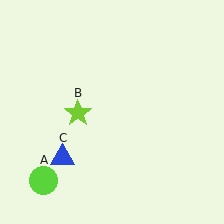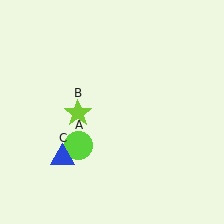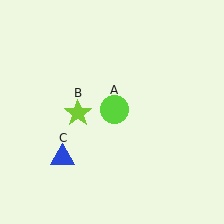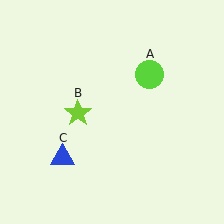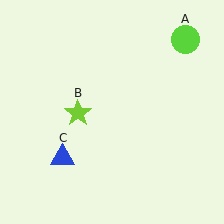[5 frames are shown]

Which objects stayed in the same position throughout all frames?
Lime star (object B) and blue triangle (object C) remained stationary.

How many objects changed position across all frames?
1 object changed position: lime circle (object A).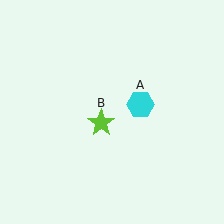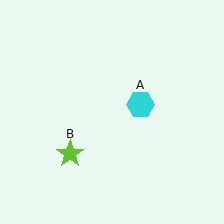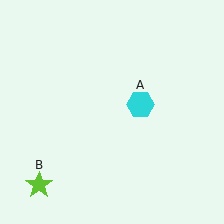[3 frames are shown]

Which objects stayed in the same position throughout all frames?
Cyan hexagon (object A) remained stationary.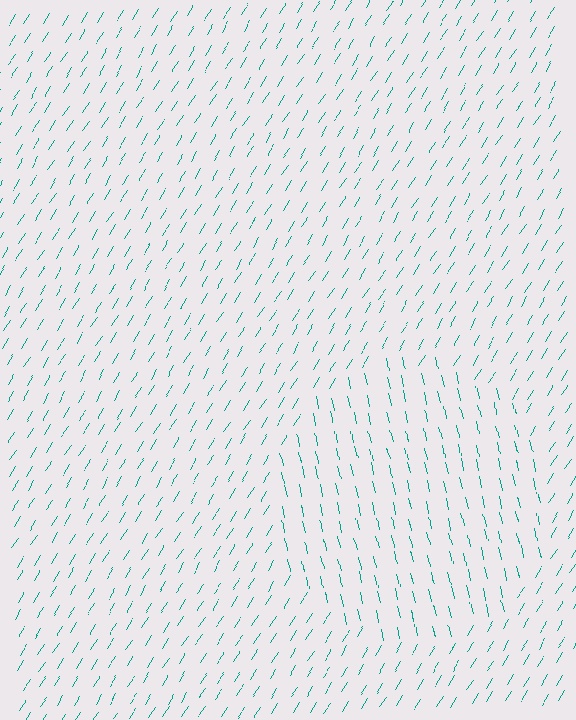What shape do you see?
I see a circle.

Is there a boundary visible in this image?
Yes, there is a texture boundary formed by a change in line orientation.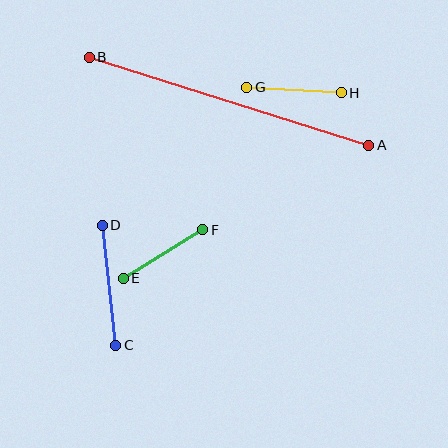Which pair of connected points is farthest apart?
Points A and B are farthest apart.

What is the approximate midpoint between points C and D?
The midpoint is at approximately (109, 285) pixels.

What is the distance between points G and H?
The distance is approximately 95 pixels.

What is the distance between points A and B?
The distance is approximately 293 pixels.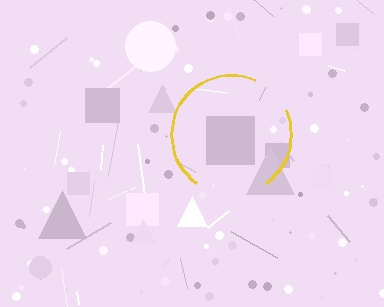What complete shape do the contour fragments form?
The contour fragments form a circle.